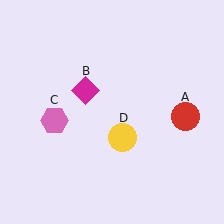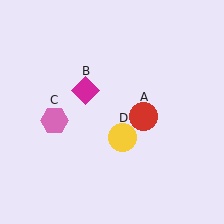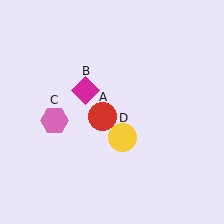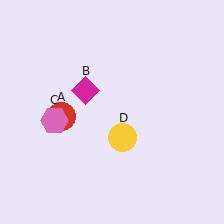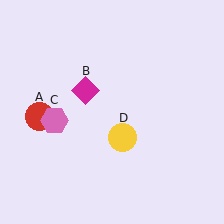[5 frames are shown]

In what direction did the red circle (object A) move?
The red circle (object A) moved left.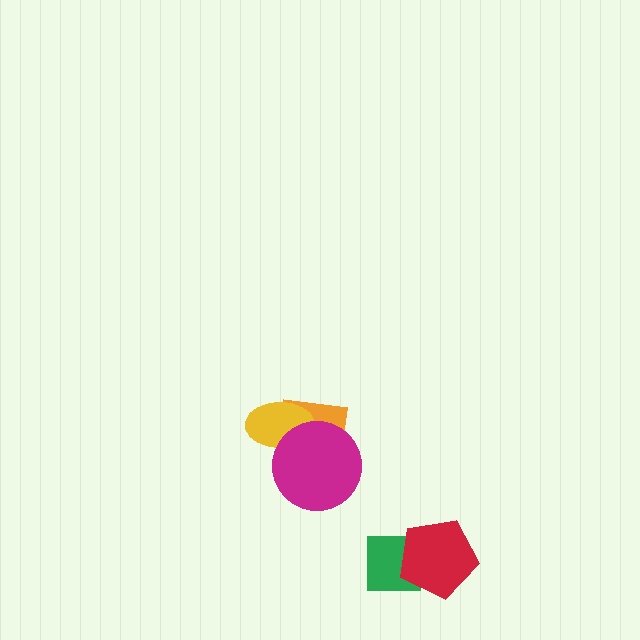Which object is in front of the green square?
The red pentagon is in front of the green square.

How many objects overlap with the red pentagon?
1 object overlaps with the red pentagon.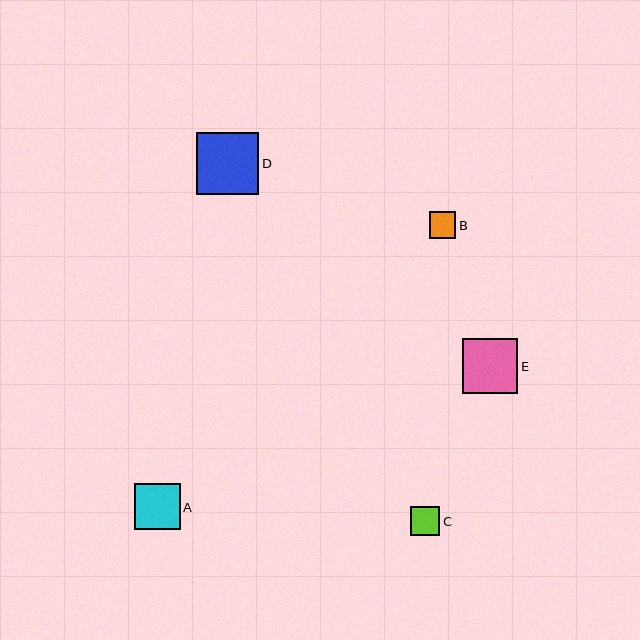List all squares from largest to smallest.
From largest to smallest: D, E, A, C, B.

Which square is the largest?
Square D is the largest with a size of approximately 62 pixels.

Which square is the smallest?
Square B is the smallest with a size of approximately 26 pixels.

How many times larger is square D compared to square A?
Square D is approximately 1.3 times the size of square A.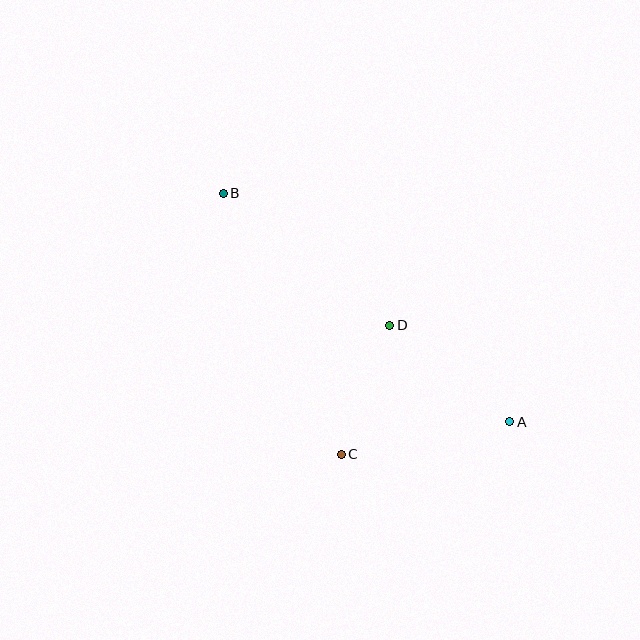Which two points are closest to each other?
Points C and D are closest to each other.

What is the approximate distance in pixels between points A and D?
The distance between A and D is approximately 154 pixels.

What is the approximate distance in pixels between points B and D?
The distance between B and D is approximately 212 pixels.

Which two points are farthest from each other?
Points A and B are farthest from each other.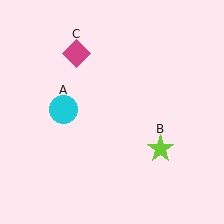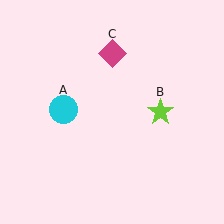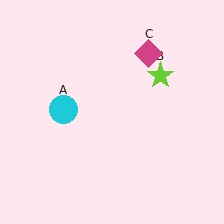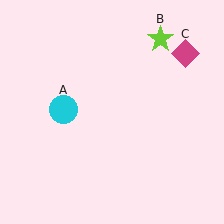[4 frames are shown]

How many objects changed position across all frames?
2 objects changed position: lime star (object B), magenta diamond (object C).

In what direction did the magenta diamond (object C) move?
The magenta diamond (object C) moved right.